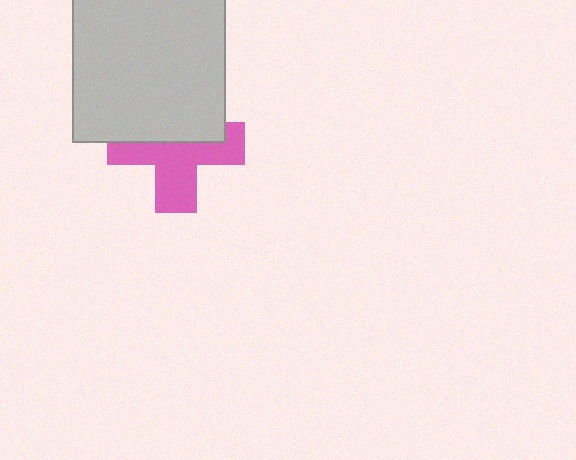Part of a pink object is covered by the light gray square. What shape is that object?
It is a cross.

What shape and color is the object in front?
The object in front is a light gray square.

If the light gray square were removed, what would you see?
You would see the complete pink cross.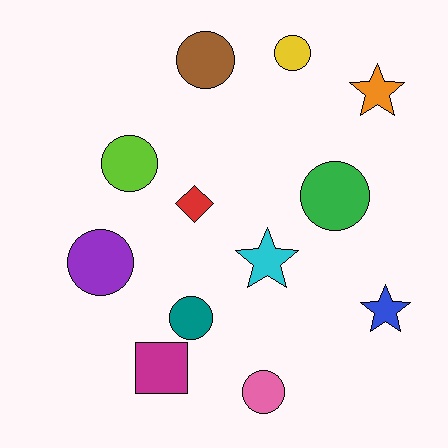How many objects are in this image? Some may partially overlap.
There are 12 objects.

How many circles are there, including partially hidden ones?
There are 7 circles.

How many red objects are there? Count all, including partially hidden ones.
There is 1 red object.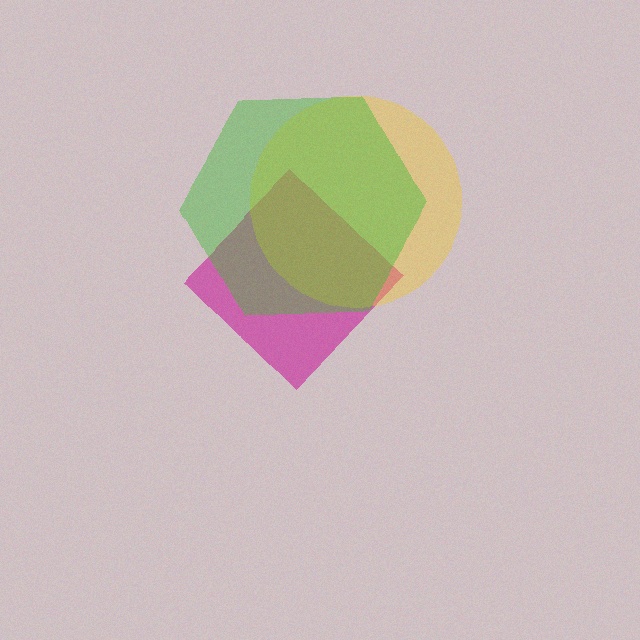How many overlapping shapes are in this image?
There are 3 overlapping shapes in the image.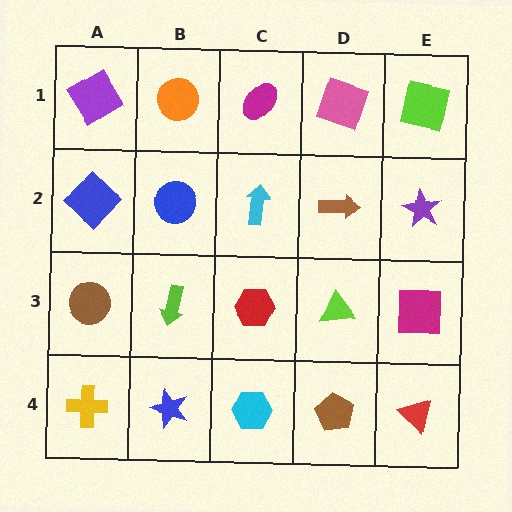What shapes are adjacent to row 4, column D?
A lime triangle (row 3, column D), a cyan hexagon (row 4, column C), a red triangle (row 4, column E).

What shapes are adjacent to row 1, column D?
A brown arrow (row 2, column D), a magenta ellipse (row 1, column C), a lime square (row 1, column E).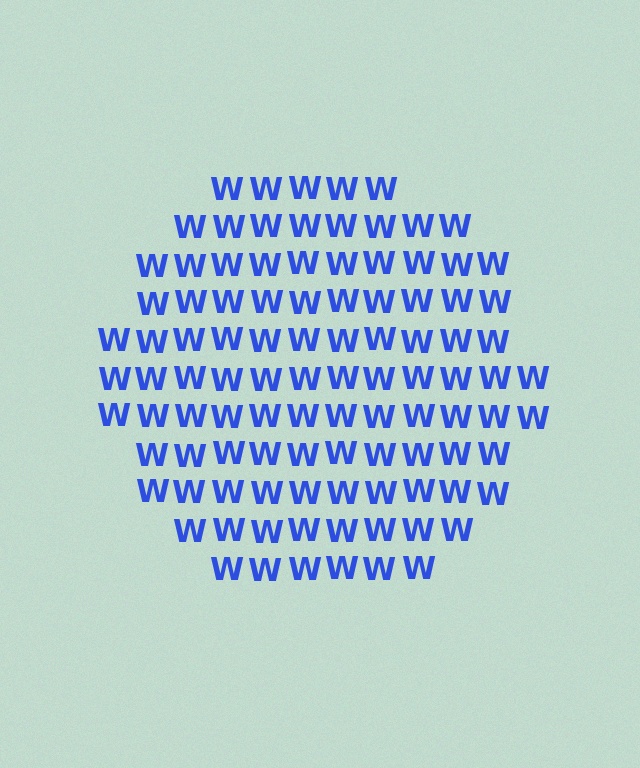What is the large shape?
The large shape is a circle.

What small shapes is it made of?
It is made of small letter W's.